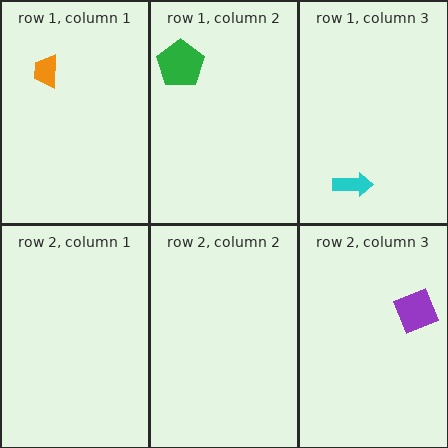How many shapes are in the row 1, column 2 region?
1.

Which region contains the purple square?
The row 2, column 3 region.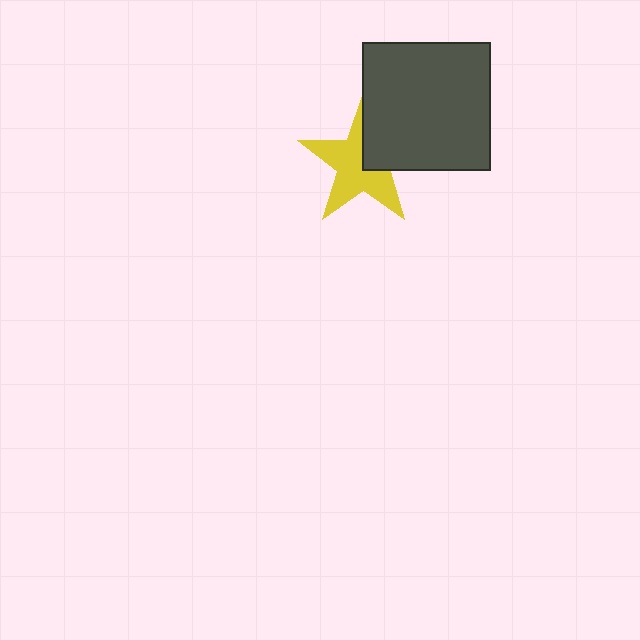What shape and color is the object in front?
The object in front is a dark gray square.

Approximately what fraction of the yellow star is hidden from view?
Roughly 35% of the yellow star is hidden behind the dark gray square.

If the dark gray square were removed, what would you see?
You would see the complete yellow star.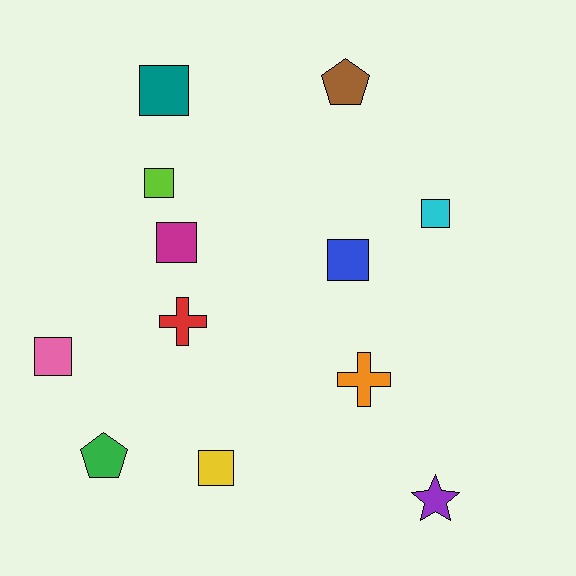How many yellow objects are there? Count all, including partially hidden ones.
There is 1 yellow object.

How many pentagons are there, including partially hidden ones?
There are 2 pentagons.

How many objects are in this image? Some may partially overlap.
There are 12 objects.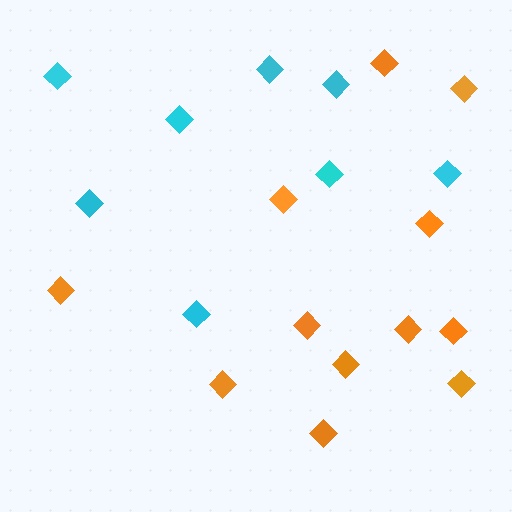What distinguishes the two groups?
There are 2 groups: one group of orange diamonds (12) and one group of cyan diamonds (8).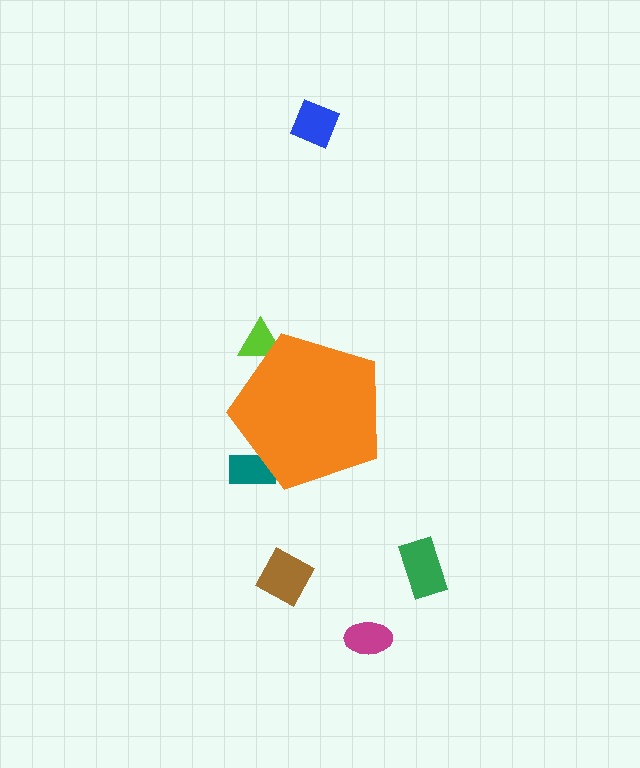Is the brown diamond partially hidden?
No, the brown diamond is fully visible.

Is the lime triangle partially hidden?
Yes, the lime triangle is partially hidden behind the orange pentagon.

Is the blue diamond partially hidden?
No, the blue diamond is fully visible.